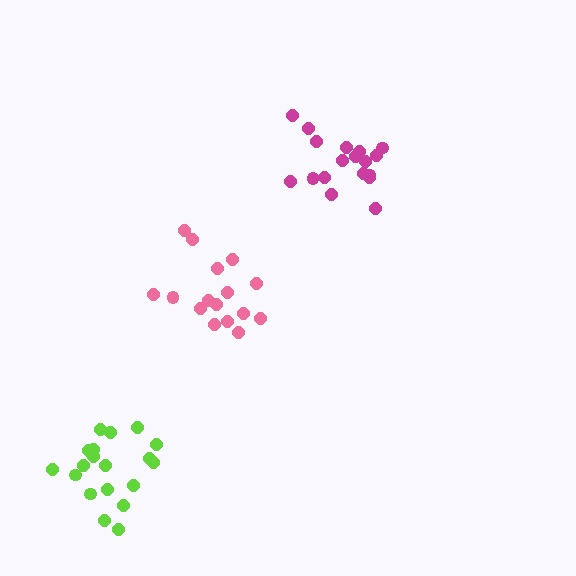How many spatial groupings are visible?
There are 3 spatial groupings.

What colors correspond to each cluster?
The clusters are colored: magenta, lime, pink.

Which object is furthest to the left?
The lime cluster is leftmost.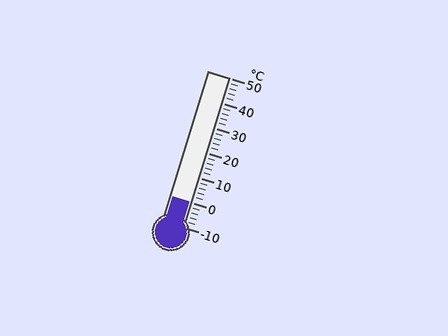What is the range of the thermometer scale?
The thermometer scale ranges from -10°C to 50°C.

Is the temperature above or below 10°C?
The temperature is below 10°C.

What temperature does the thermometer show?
The thermometer shows approximately 0°C.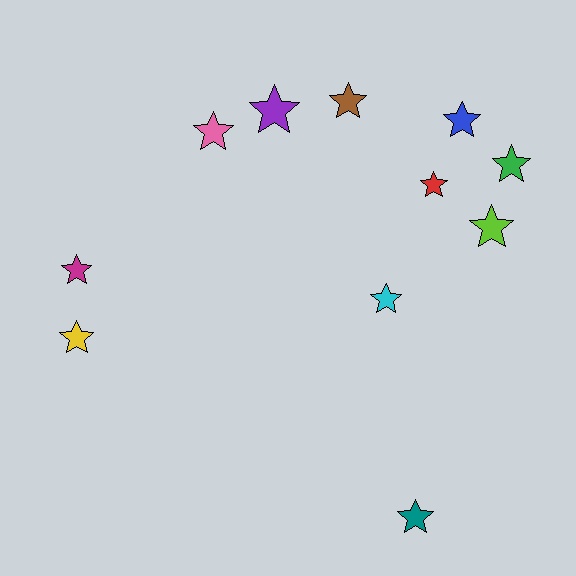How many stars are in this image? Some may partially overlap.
There are 11 stars.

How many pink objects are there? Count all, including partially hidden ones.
There is 1 pink object.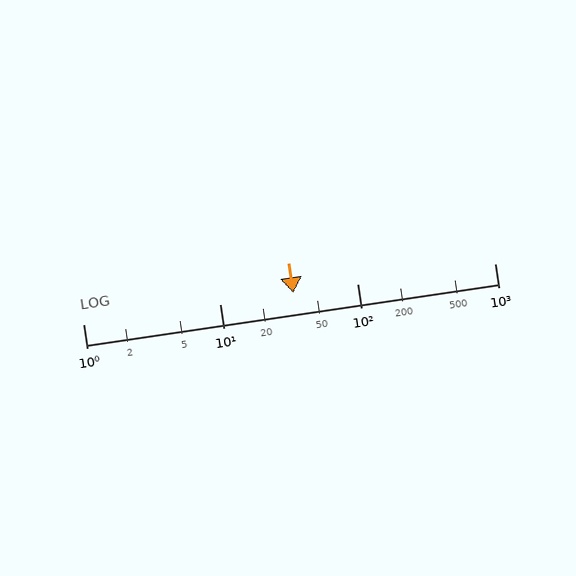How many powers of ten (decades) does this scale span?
The scale spans 3 decades, from 1 to 1000.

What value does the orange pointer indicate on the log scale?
The pointer indicates approximately 34.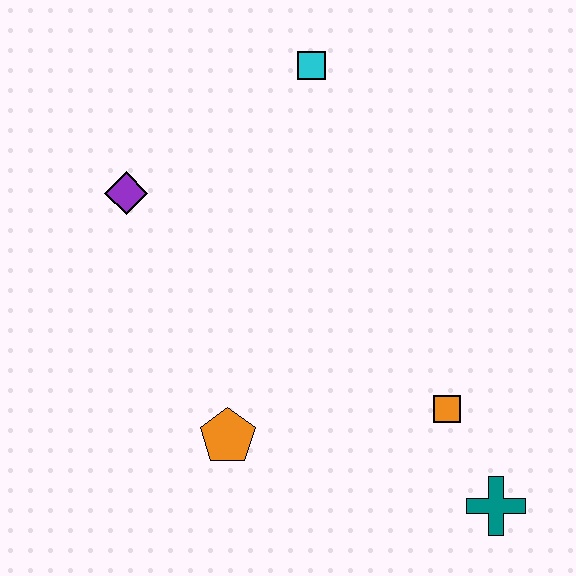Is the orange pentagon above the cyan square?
No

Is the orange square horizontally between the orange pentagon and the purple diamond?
No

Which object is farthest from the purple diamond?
The teal cross is farthest from the purple diamond.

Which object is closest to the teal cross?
The orange square is closest to the teal cross.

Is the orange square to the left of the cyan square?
No